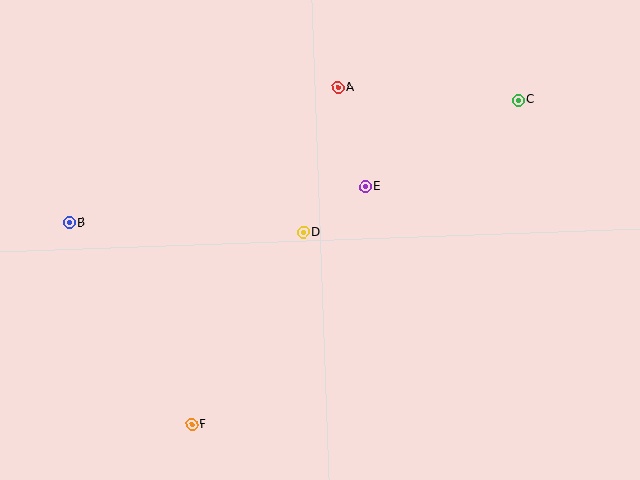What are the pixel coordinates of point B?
Point B is at (69, 223).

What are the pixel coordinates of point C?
Point C is at (519, 100).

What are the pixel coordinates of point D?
Point D is at (303, 232).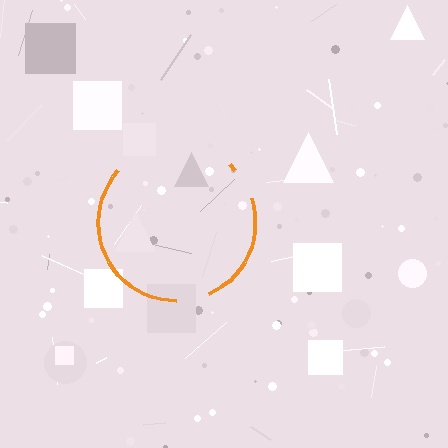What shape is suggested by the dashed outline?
The dashed outline suggests a circle.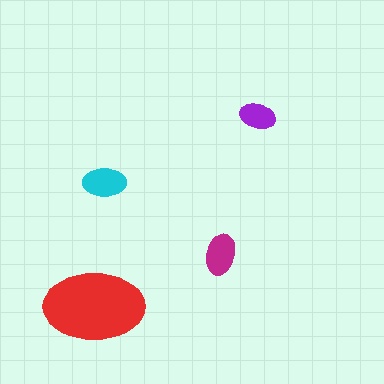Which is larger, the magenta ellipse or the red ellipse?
The red one.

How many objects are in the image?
There are 4 objects in the image.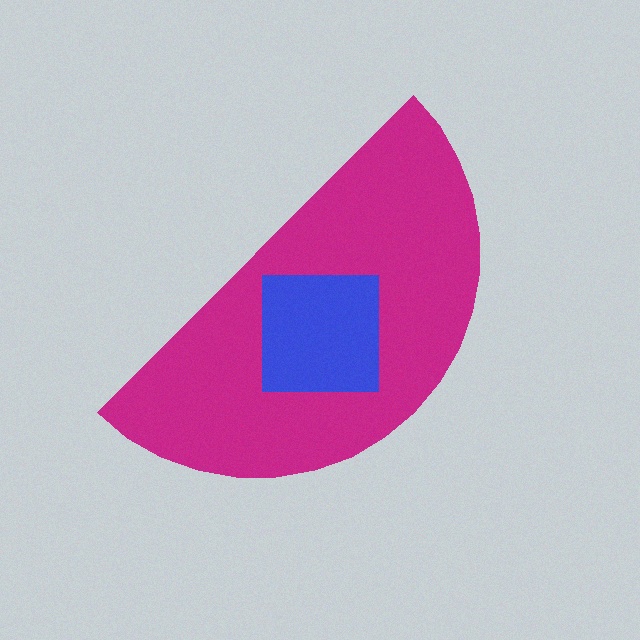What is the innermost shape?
The blue square.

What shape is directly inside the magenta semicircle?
The blue square.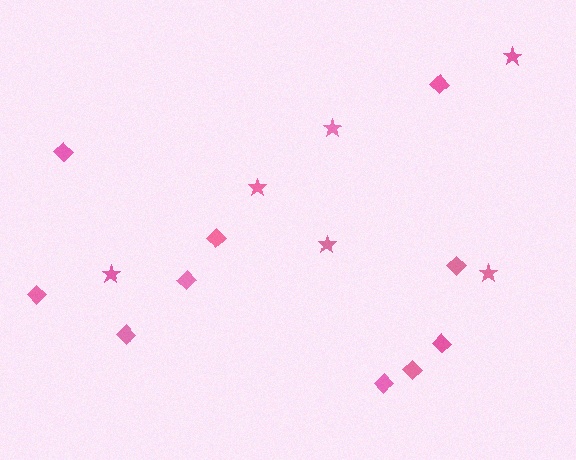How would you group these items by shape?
There are 2 groups: one group of stars (6) and one group of diamonds (10).